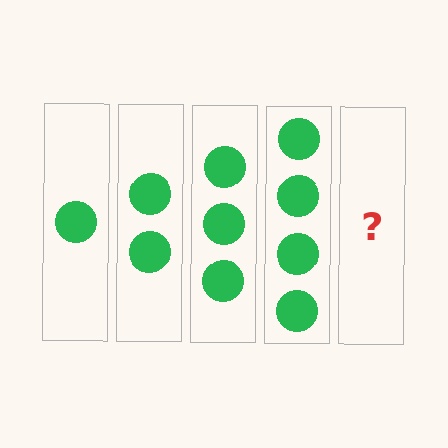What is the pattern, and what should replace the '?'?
The pattern is that each step adds one more circle. The '?' should be 5 circles.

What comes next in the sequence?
The next element should be 5 circles.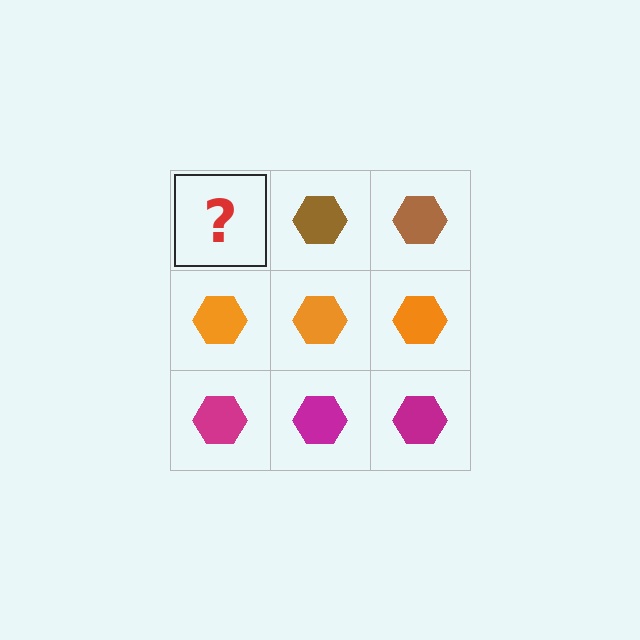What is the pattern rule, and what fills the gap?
The rule is that each row has a consistent color. The gap should be filled with a brown hexagon.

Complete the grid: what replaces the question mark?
The question mark should be replaced with a brown hexagon.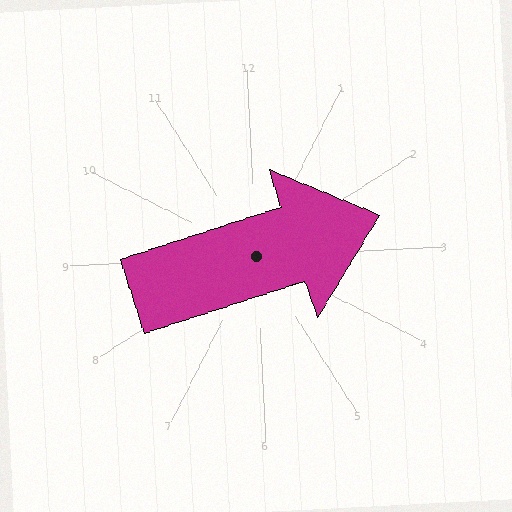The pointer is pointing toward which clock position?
Roughly 2 o'clock.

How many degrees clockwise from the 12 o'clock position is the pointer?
Approximately 75 degrees.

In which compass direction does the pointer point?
East.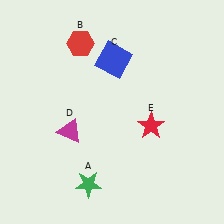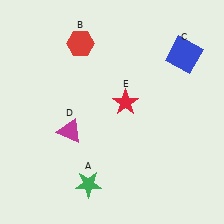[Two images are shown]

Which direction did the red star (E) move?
The red star (E) moved left.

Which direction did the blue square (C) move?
The blue square (C) moved right.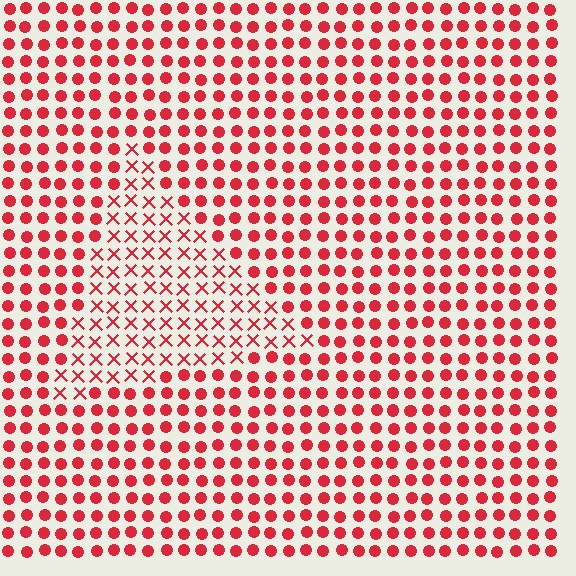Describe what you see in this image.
The image is filled with small red elements arranged in a uniform grid. A triangle-shaped region contains X marks, while the surrounding area contains circles. The boundary is defined purely by the change in element shape.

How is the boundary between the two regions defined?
The boundary is defined by a change in element shape: X marks inside vs. circles outside. All elements share the same color and spacing.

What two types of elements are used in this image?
The image uses X marks inside the triangle region and circles outside it.